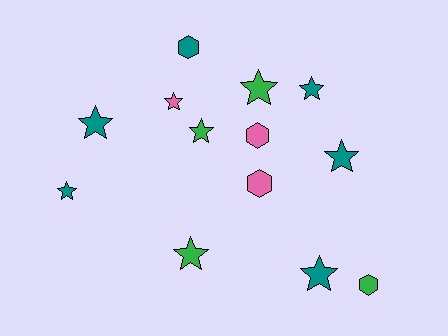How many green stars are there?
There are 3 green stars.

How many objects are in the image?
There are 13 objects.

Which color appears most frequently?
Teal, with 6 objects.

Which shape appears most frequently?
Star, with 9 objects.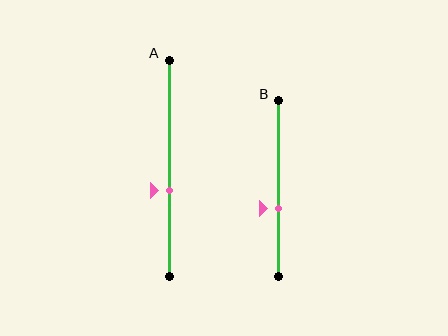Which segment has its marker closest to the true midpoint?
Segment A has its marker closest to the true midpoint.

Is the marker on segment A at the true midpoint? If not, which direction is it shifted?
No, the marker on segment A is shifted downward by about 10% of the segment length.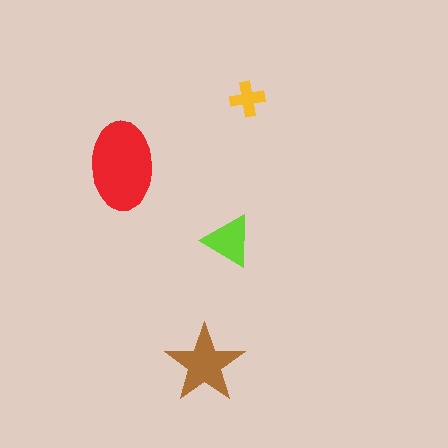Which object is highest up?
The yellow cross is topmost.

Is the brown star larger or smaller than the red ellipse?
Smaller.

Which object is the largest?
The red ellipse.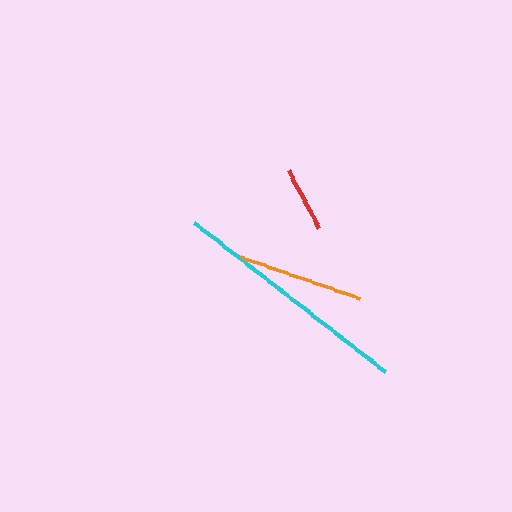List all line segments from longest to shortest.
From longest to shortest: cyan, orange, red.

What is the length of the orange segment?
The orange segment is approximately 126 pixels long.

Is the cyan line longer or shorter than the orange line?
The cyan line is longer than the orange line.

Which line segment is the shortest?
The red line is the shortest at approximately 65 pixels.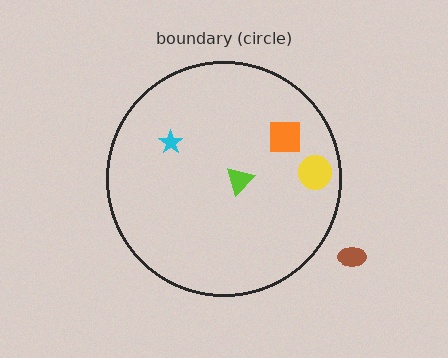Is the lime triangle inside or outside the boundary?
Inside.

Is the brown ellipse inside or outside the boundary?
Outside.